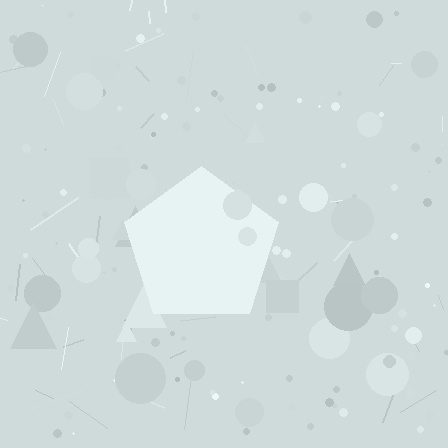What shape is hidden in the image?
A pentagon is hidden in the image.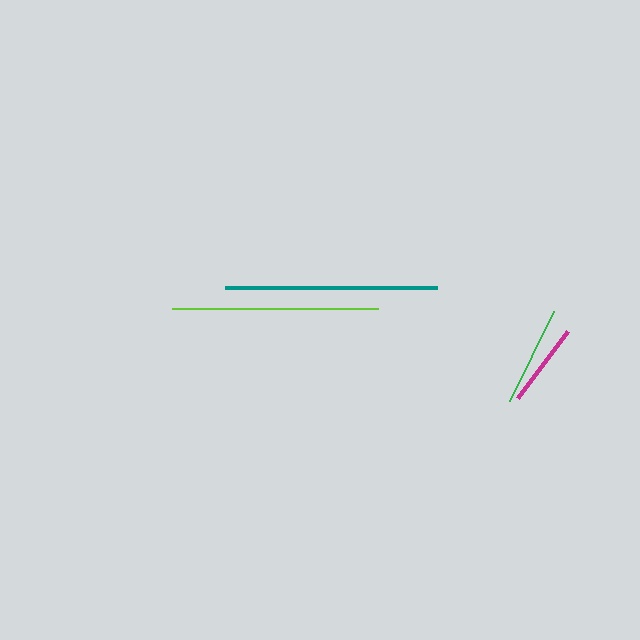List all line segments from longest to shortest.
From longest to shortest: teal, lime, green, magenta.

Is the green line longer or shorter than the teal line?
The teal line is longer than the green line.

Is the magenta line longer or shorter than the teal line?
The teal line is longer than the magenta line.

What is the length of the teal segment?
The teal segment is approximately 211 pixels long.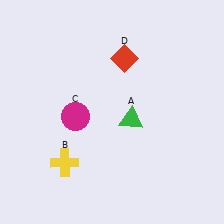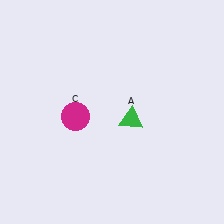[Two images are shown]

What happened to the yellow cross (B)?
The yellow cross (B) was removed in Image 2. It was in the bottom-left area of Image 1.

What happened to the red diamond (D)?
The red diamond (D) was removed in Image 2. It was in the top-right area of Image 1.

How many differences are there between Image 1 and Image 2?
There are 2 differences between the two images.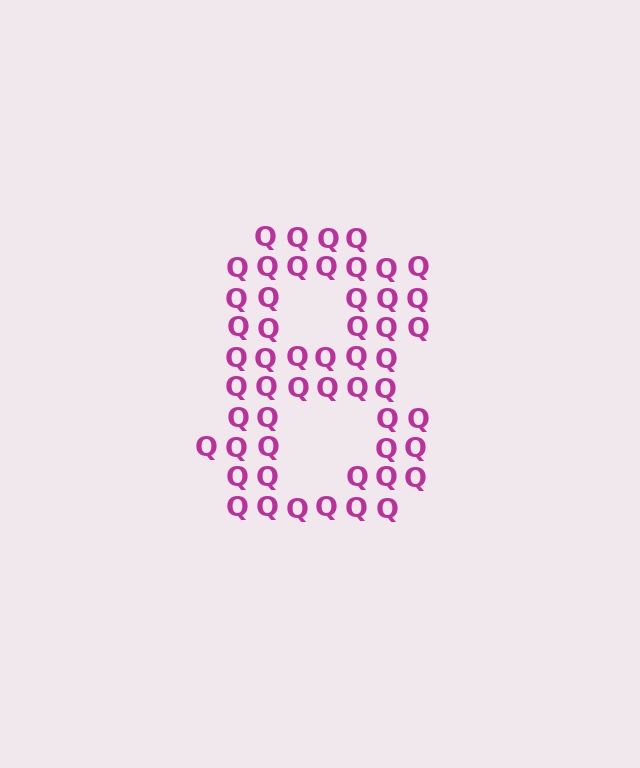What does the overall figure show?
The overall figure shows the digit 8.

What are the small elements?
The small elements are letter Q's.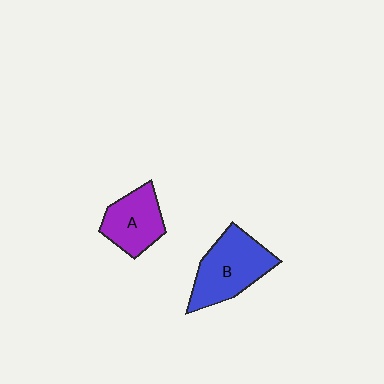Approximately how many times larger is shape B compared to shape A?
Approximately 1.4 times.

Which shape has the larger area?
Shape B (blue).